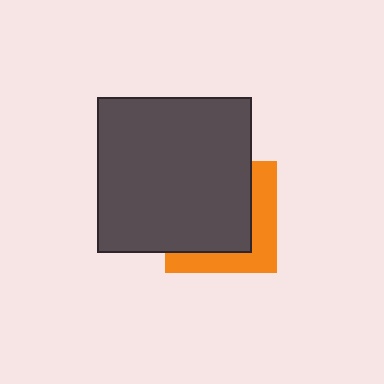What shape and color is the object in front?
The object in front is a dark gray square.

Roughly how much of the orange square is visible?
A small part of it is visible (roughly 37%).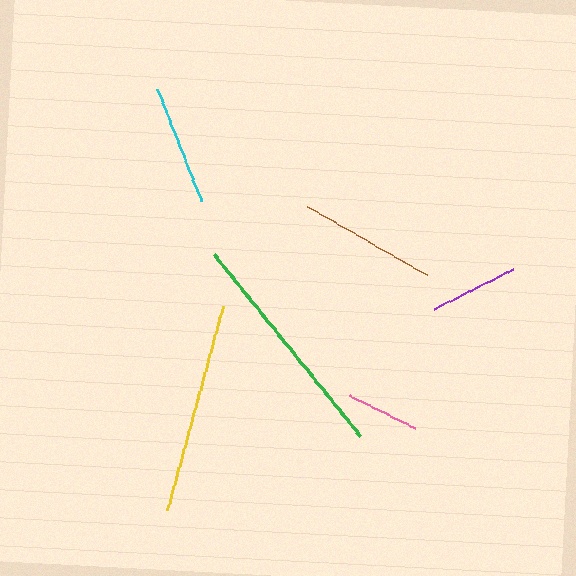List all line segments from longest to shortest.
From longest to shortest: green, yellow, brown, cyan, purple, pink.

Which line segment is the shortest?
The pink line is the shortest at approximately 73 pixels.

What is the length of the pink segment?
The pink segment is approximately 73 pixels long.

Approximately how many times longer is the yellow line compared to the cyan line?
The yellow line is approximately 1.8 times the length of the cyan line.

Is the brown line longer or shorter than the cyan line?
The brown line is longer than the cyan line.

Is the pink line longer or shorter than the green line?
The green line is longer than the pink line.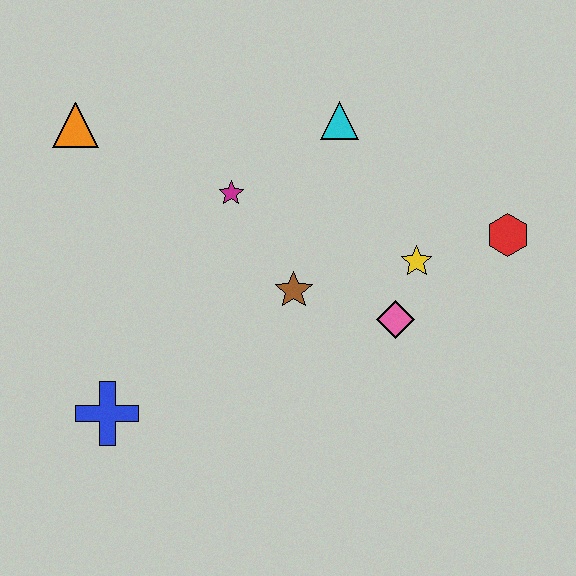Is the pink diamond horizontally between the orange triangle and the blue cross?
No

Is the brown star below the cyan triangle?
Yes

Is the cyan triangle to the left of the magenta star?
No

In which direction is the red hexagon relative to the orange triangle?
The red hexagon is to the right of the orange triangle.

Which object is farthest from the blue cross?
The red hexagon is farthest from the blue cross.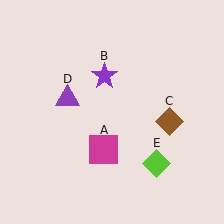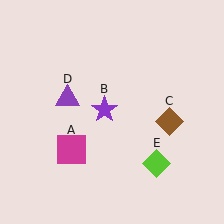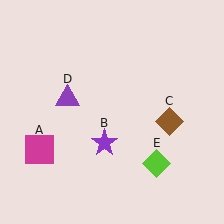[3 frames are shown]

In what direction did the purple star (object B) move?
The purple star (object B) moved down.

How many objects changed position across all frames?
2 objects changed position: magenta square (object A), purple star (object B).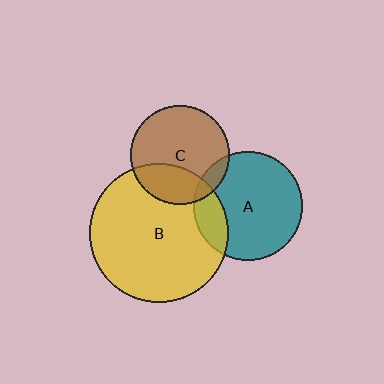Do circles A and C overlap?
Yes.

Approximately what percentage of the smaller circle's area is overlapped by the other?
Approximately 10%.